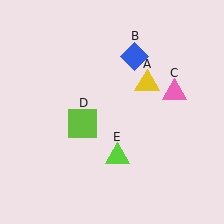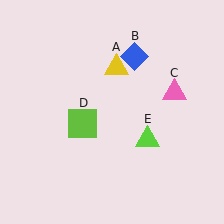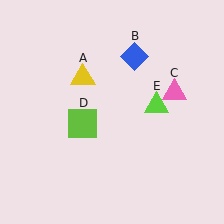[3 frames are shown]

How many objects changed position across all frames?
2 objects changed position: yellow triangle (object A), lime triangle (object E).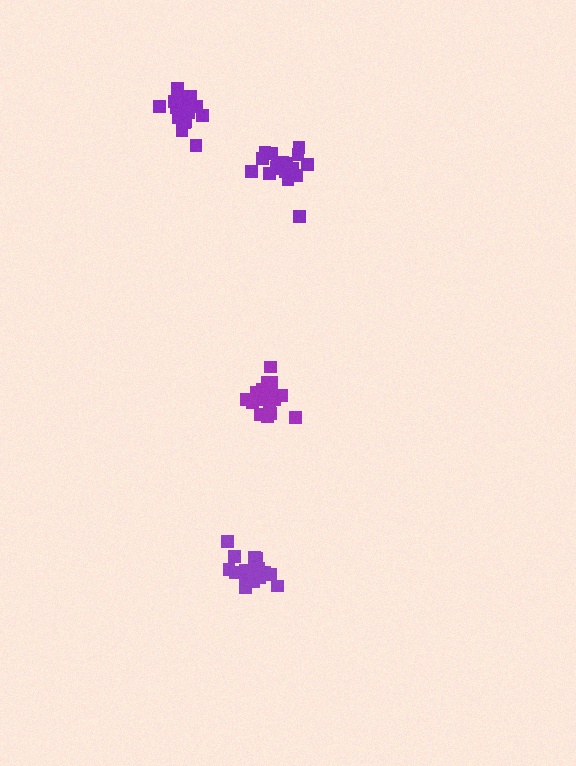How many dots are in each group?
Group 1: 18 dots, Group 2: 18 dots, Group 3: 18 dots, Group 4: 16 dots (70 total).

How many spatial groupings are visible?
There are 4 spatial groupings.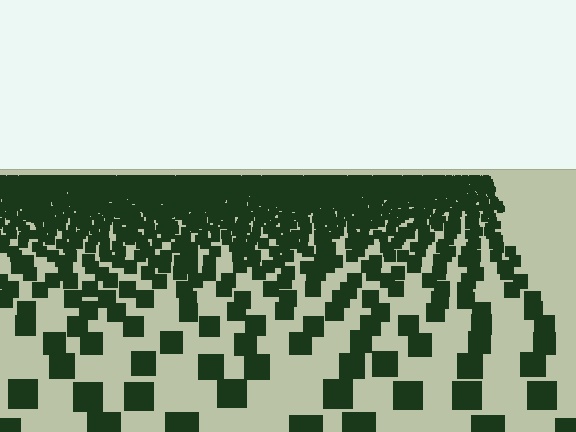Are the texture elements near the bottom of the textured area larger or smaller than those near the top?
Larger. Near the bottom, elements are closer to the viewer and appear at a bigger on-screen size.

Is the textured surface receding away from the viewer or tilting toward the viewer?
The surface is receding away from the viewer. Texture elements get smaller and denser toward the top.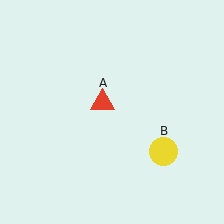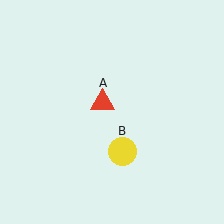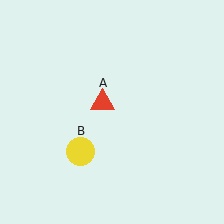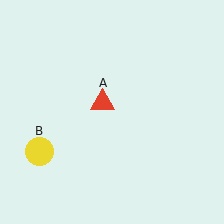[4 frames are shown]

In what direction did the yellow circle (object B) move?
The yellow circle (object B) moved left.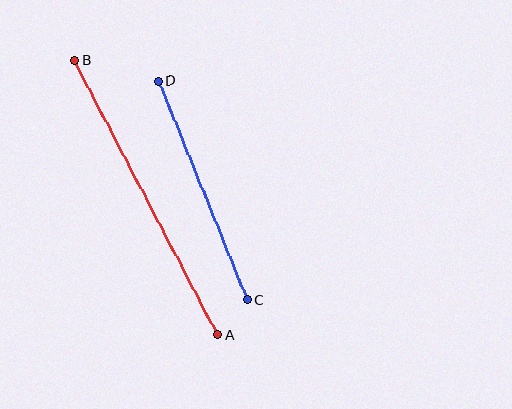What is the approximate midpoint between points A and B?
The midpoint is at approximately (146, 198) pixels.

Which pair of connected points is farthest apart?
Points A and B are farthest apart.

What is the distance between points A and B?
The distance is approximately 309 pixels.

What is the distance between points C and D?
The distance is approximately 236 pixels.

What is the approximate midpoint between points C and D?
The midpoint is at approximately (203, 191) pixels.